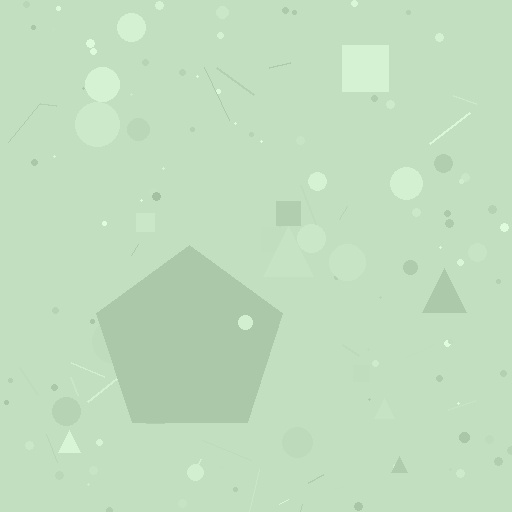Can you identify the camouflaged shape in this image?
The camouflaged shape is a pentagon.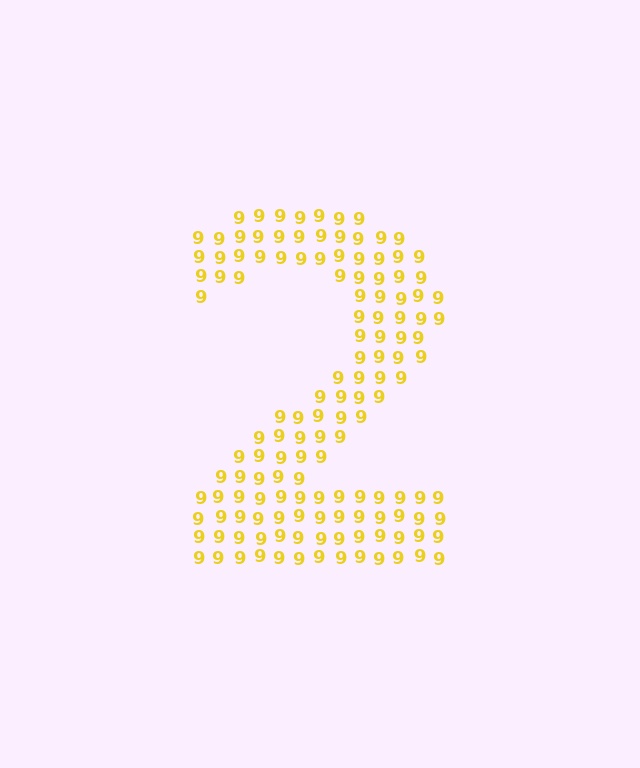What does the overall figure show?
The overall figure shows the digit 2.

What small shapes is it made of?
It is made of small digit 9's.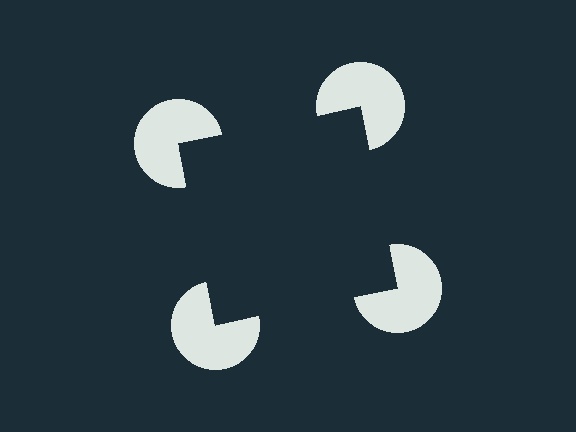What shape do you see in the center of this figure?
An illusory square — its edges are inferred from the aligned wedge cuts in the pac-man discs, not physically drawn.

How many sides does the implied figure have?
4 sides.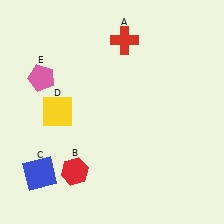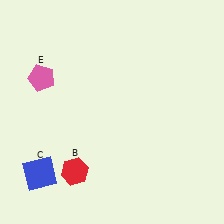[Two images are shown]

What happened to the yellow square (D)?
The yellow square (D) was removed in Image 2. It was in the top-left area of Image 1.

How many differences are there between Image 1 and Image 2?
There are 2 differences between the two images.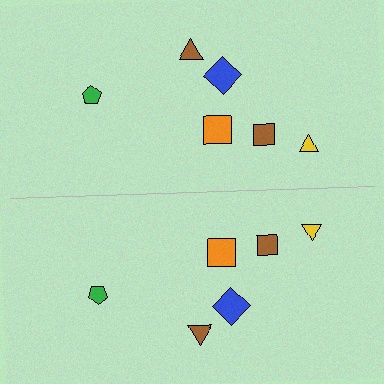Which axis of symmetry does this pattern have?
The pattern has a horizontal axis of symmetry running through the center of the image.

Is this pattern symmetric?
Yes, this pattern has bilateral (reflection) symmetry.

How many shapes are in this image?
There are 12 shapes in this image.